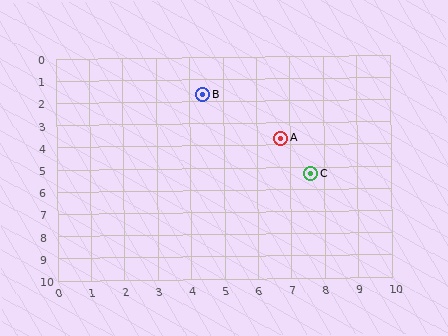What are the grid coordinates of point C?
Point C is at approximately (7.6, 5.3).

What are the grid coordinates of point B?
Point B is at approximately (4.4, 1.7).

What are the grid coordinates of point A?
Point A is at approximately (6.7, 3.7).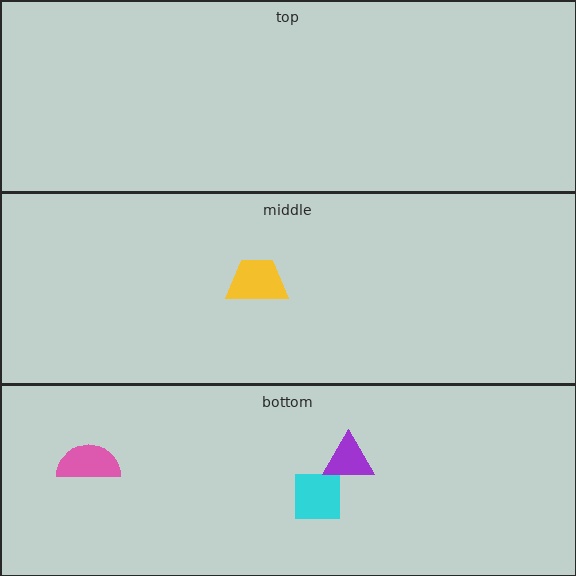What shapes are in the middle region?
The yellow trapezoid.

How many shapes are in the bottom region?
3.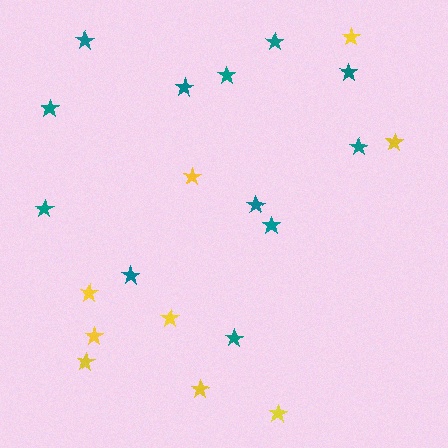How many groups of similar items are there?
There are 2 groups: one group of teal stars (12) and one group of yellow stars (9).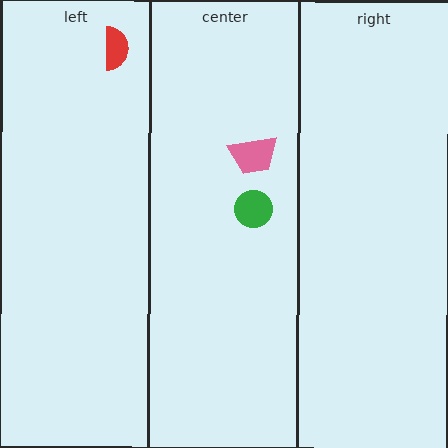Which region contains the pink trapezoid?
The center region.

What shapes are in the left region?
The red semicircle.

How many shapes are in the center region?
2.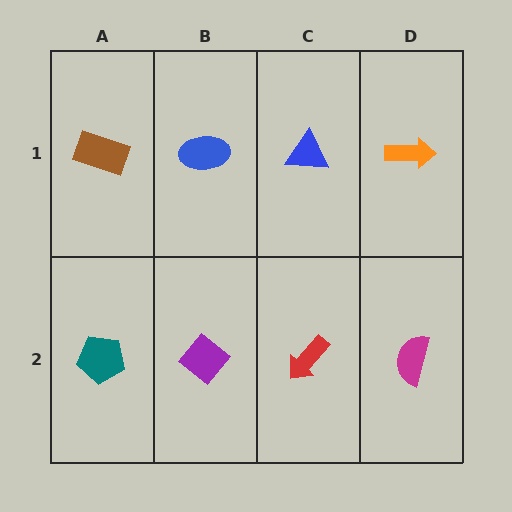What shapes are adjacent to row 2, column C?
A blue triangle (row 1, column C), a purple diamond (row 2, column B), a magenta semicircle (row 2, column D).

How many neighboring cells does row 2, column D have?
2.